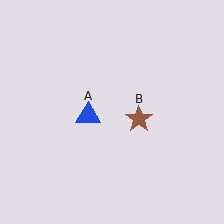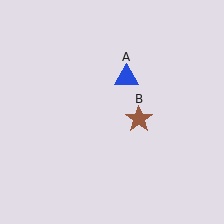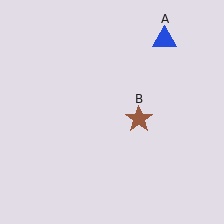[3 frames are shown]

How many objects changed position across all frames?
1 object changed position: blue triangle (object A).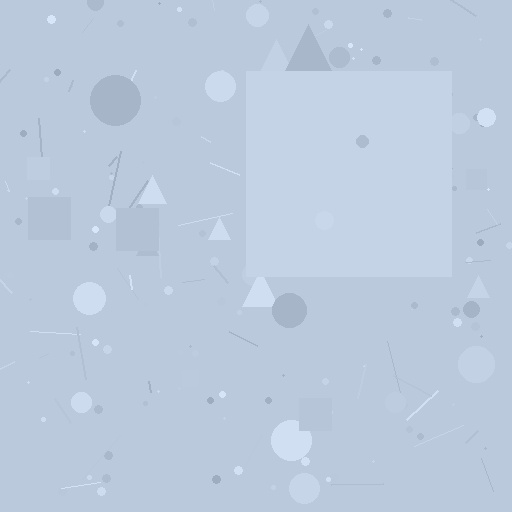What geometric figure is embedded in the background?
A square is embedded in the background.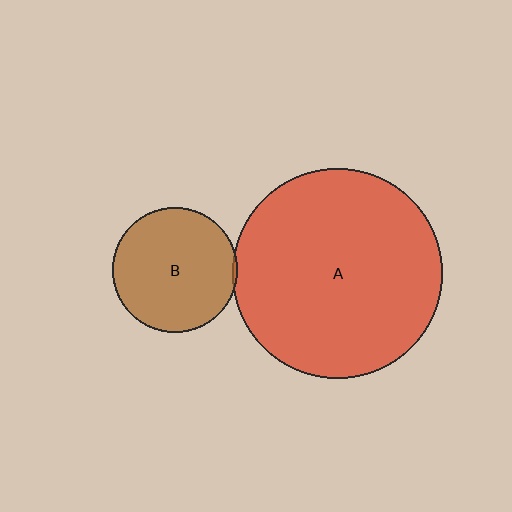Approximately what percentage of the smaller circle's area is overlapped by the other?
Approximately 5%.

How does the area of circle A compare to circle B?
Approximately 2.8 times.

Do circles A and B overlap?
Yes.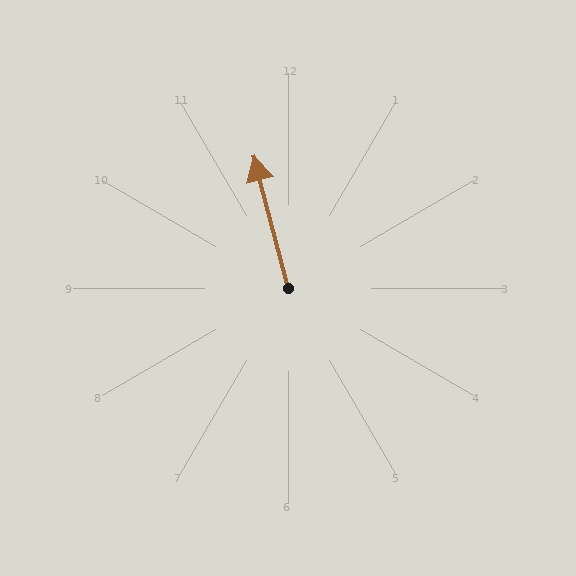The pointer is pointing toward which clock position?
Roughly 12 o'clock.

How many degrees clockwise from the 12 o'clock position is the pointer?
Approximately 345 degrees.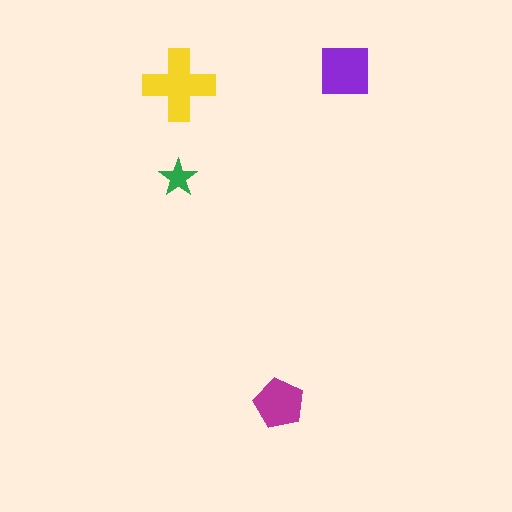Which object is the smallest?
The green star.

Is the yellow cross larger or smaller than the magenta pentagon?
Larger.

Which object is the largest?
The yellow cross.